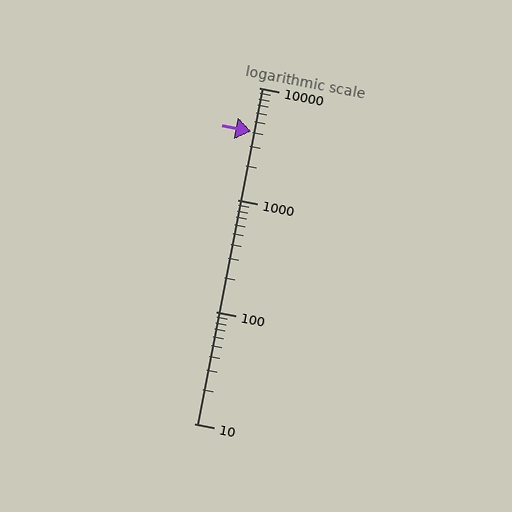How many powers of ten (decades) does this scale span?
The scale spans 3 decades, from 10 to 10000.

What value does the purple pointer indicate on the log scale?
The pointer indicates approximately 4100.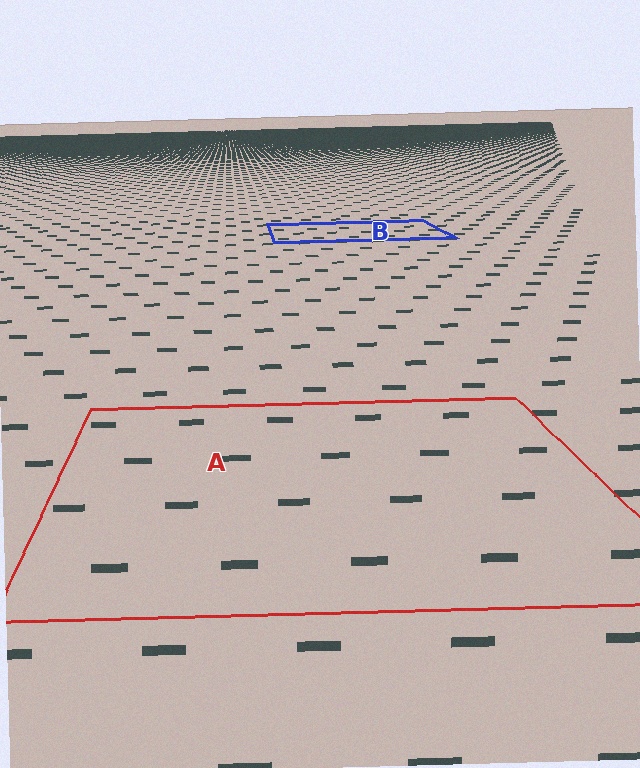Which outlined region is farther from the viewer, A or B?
Region B is farther from the viewer — the texture elements inside it appear smaller and more densely packed.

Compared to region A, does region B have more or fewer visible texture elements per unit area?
Region B has more texture elements per unit area — they are packed more densely because it is farther away.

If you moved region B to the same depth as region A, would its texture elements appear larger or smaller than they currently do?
They would appear larger. At a closer depth, the same texture elements are projected at a bigger on-screen size.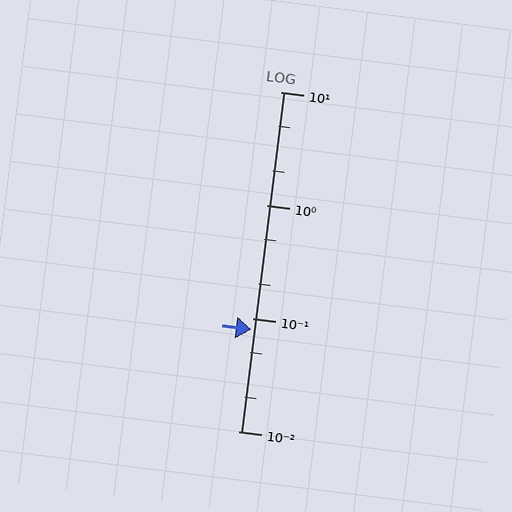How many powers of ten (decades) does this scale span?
The scale spans 3 decades, from 0.01 to 10.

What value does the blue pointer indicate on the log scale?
The pointer indicates approximately 0.079.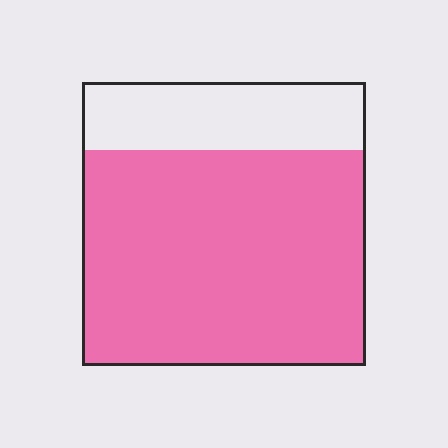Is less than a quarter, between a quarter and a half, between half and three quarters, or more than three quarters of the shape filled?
More than three quarters.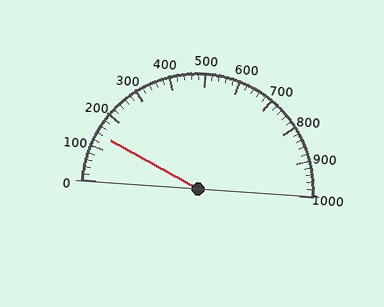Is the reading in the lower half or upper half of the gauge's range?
The reading is in the lower half of the range (0 to 1000).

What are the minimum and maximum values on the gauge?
The gauge ranges from 0 to 1000.